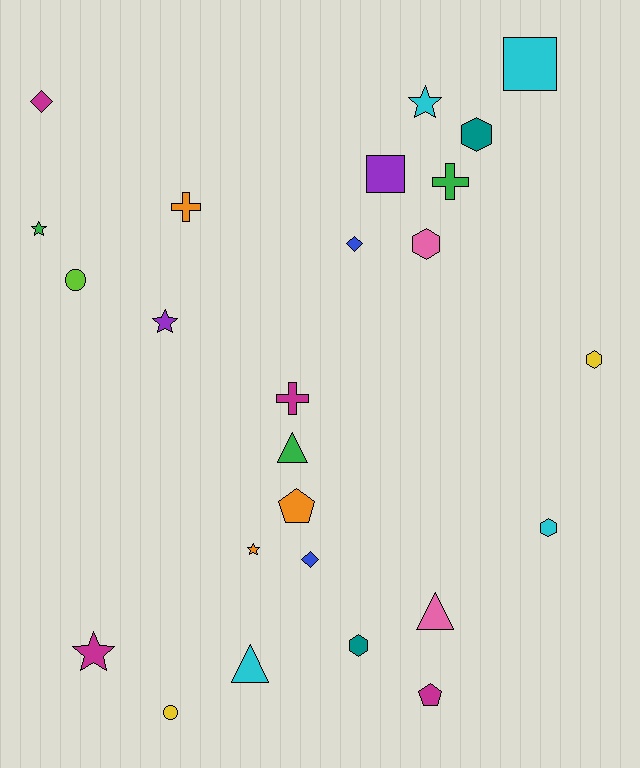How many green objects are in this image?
There are 3 green objects.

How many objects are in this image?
There are 25 objects.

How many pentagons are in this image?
There are 2 pentagons.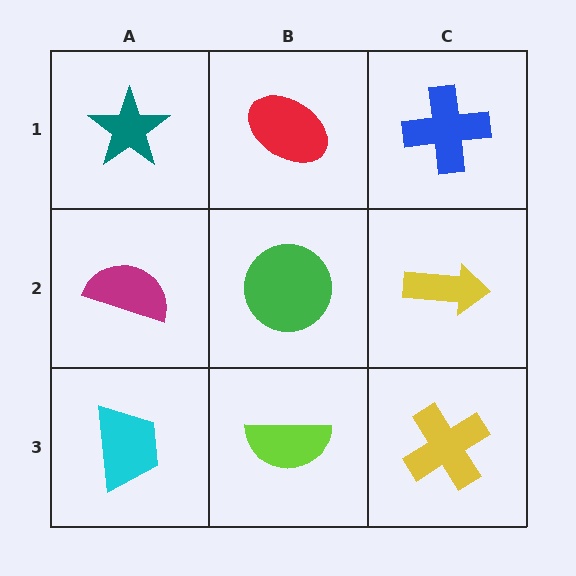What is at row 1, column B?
A red ellipse.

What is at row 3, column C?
A yellow cross.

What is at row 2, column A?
A magenta semicircle.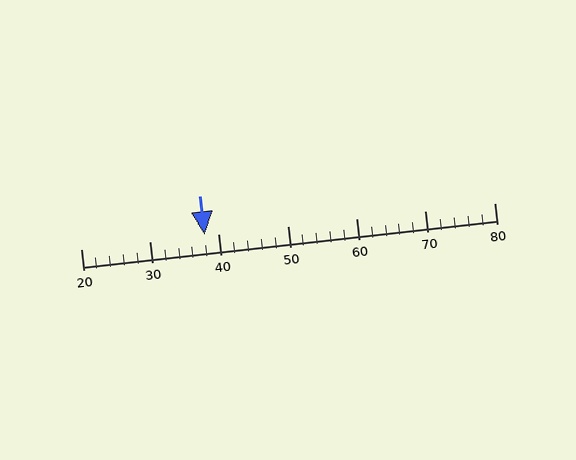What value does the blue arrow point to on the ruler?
The blue arrow points to approximately 38.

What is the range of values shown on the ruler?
The ruler shows values from 20 to 80.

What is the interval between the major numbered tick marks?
The major tick marks are spaced 10 units apart.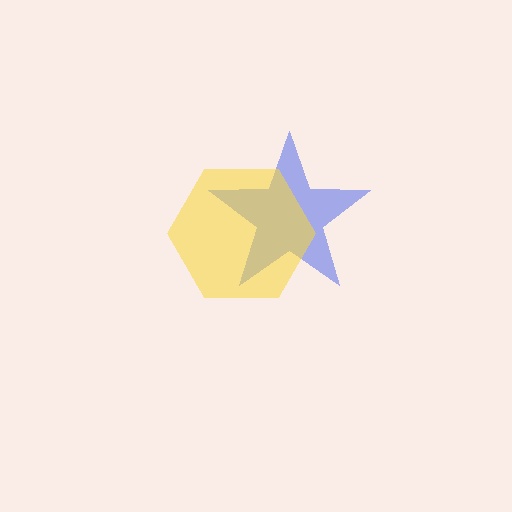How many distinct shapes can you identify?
There are 2 distinct shapes: a blue star, a yellow hexagon.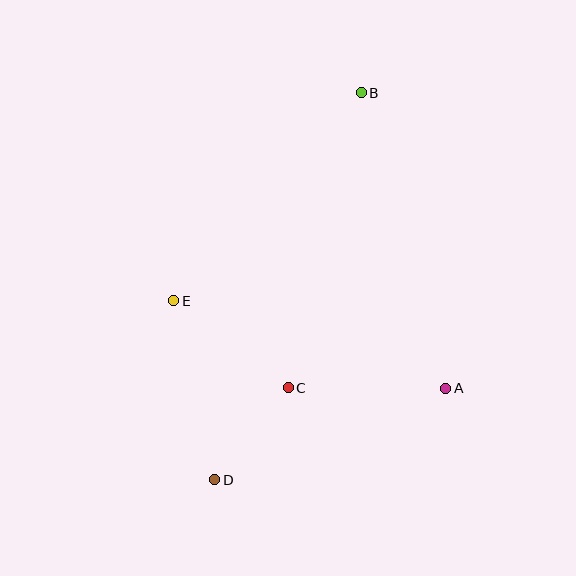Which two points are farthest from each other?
Points B and D are farthest from each other.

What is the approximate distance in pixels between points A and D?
The distance between A and D is approximately 248 pixels.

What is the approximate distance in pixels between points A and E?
The distance between A and E is approximately 286 pixels.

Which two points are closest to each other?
Points C and D are closest to each other.